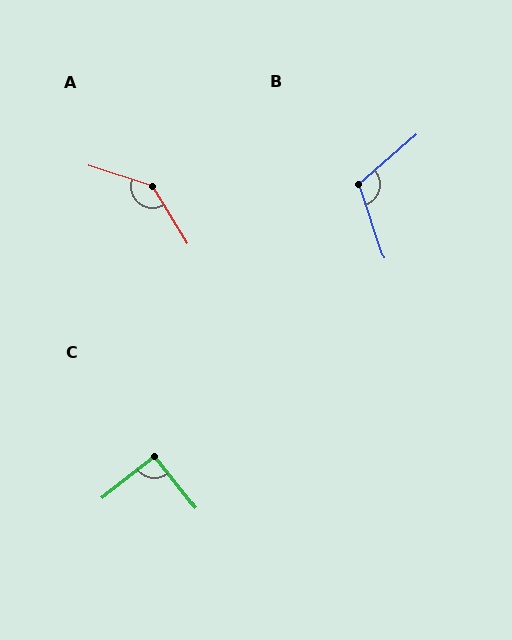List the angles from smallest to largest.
C (90°), B (112°), A (140°).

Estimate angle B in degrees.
Approximately 112 degrees.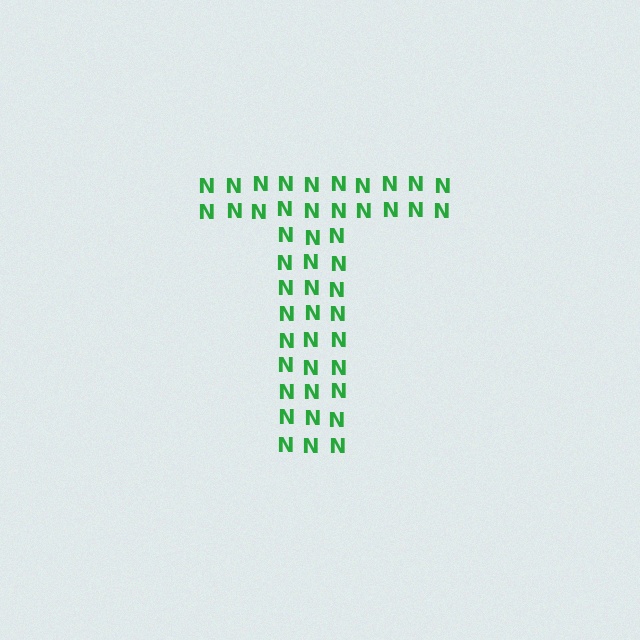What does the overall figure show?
The overall figure shows the letter T.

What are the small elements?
The small elements are letter N's.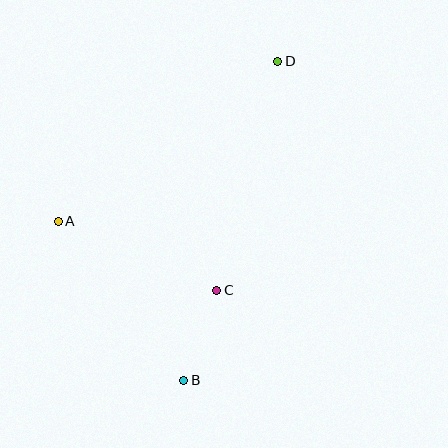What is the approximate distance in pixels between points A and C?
The distance between A and C is approximately 173 pixels.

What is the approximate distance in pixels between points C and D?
The distance between C and D is approximately 237 pixels.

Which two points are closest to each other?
Points B and C are closest to each other.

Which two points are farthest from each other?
Points B and D are farthest from each other.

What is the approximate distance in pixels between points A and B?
The distance between A and B is approximately 202 pixels.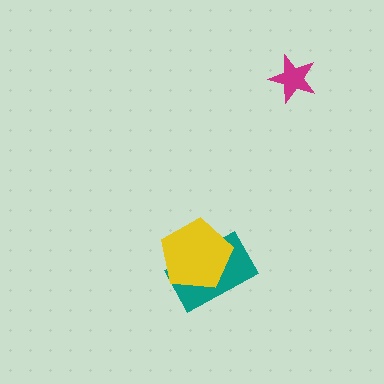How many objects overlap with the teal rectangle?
1 object overlaps with the teal rectangle.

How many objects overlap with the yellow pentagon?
1 object overlaps with the yellow pentagon.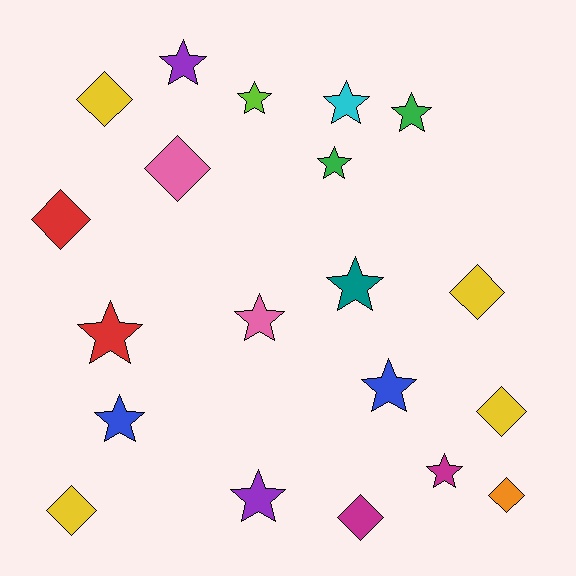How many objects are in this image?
There are 20 objects.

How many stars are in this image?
There are 12 stars.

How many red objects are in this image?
There are 2 red objects.